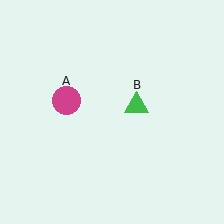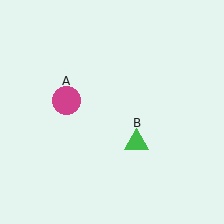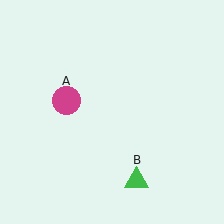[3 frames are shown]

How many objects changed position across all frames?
1 object changed position: green triangle (object B).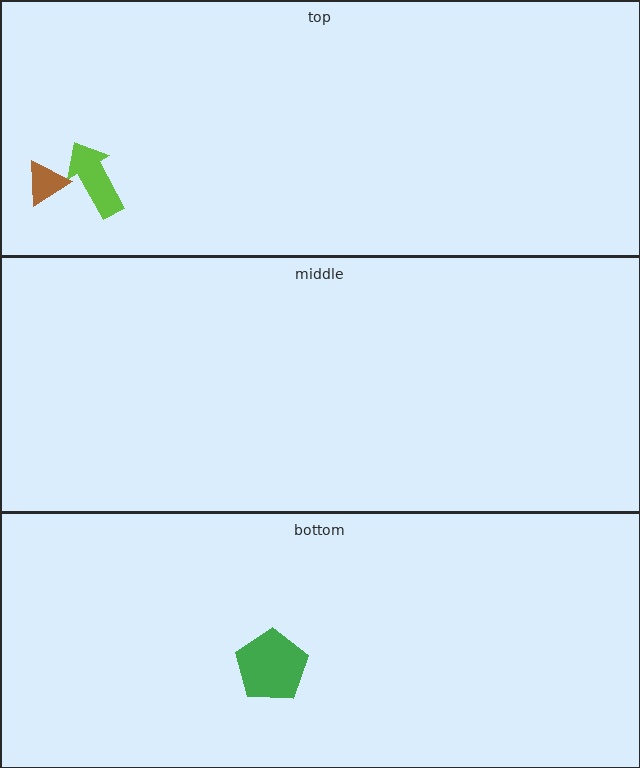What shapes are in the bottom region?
The green pentagon.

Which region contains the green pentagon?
The bottom region.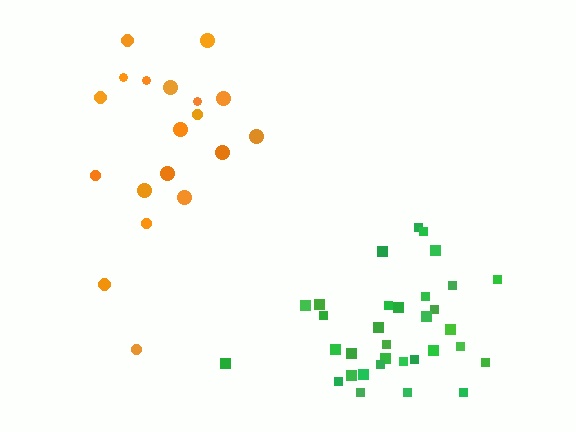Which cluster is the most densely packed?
Green.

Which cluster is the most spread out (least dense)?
Orange.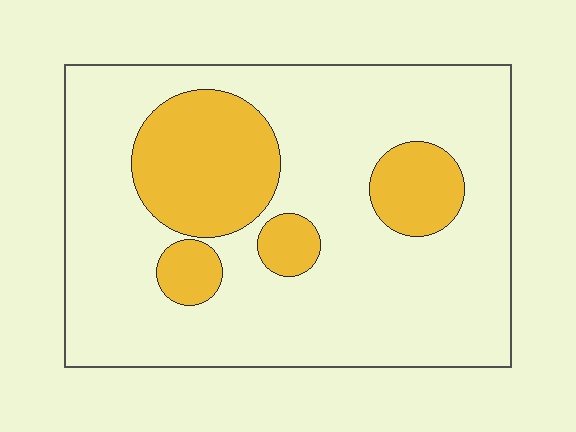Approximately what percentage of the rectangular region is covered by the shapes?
Approximately 25%.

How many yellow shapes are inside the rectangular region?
4.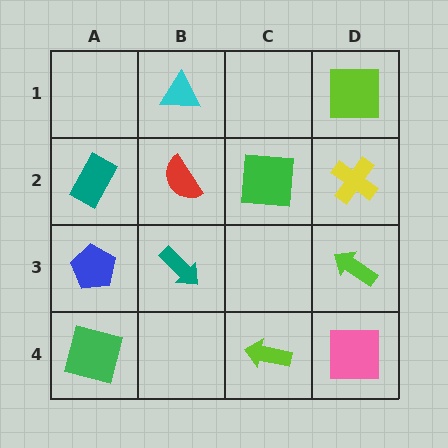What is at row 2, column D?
A yellow cross.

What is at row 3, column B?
A teal arrow.